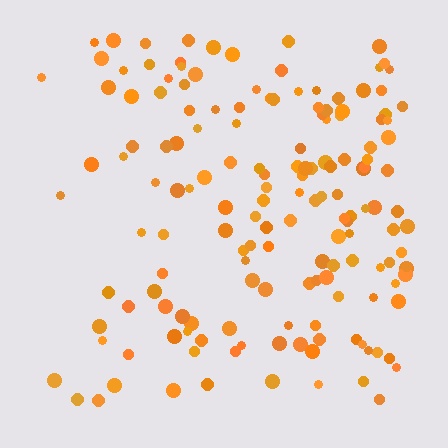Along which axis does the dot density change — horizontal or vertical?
Horizontal.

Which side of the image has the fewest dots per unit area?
The left.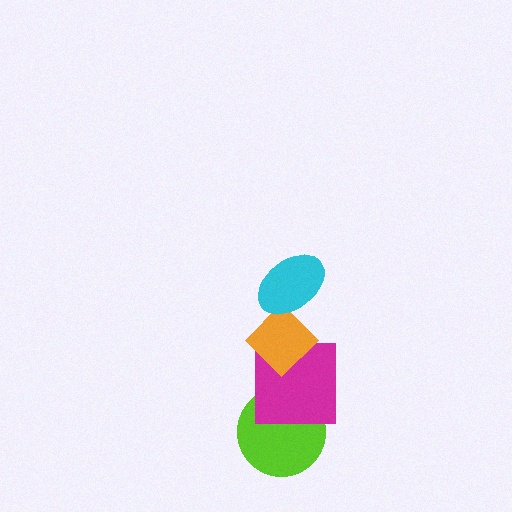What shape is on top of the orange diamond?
The cyan ellipse is on top of the orange diamond.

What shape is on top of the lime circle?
The magenta square is on top of the lime circle.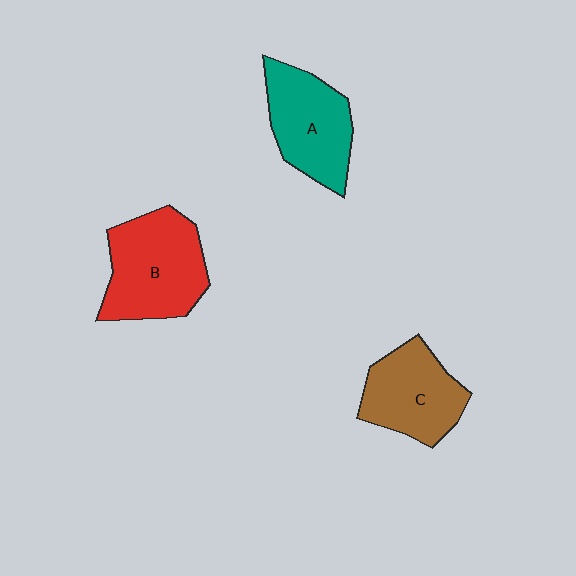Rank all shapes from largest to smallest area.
From largest to smallest: B (red), A (teal), C (brown).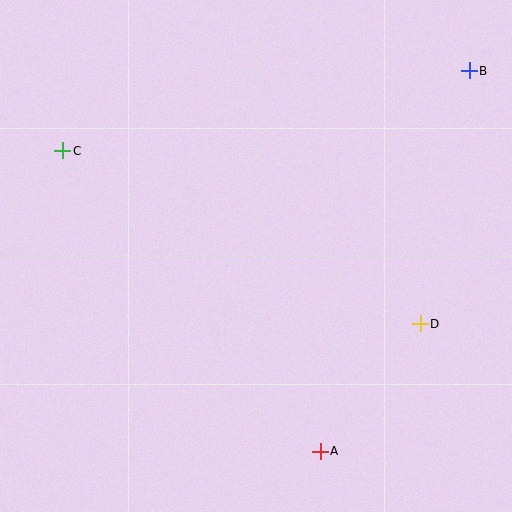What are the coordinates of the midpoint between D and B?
The midpoint between D and B is at (445, 197).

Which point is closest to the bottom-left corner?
Point A is closest to the bottom-left corner.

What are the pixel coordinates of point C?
Point C is at (63, 151).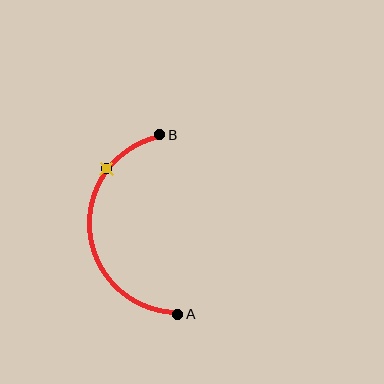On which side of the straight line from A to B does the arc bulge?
The arc bulges to the left of the straight line connecting A and B.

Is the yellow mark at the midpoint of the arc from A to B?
No. The yellow mark lies on the arc but is closer to endpoint B. The arc midpoint would be at the point on the curve equidistant along the arc from both A and B.